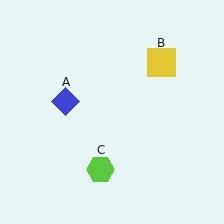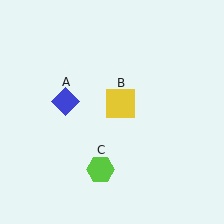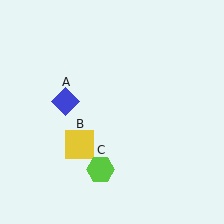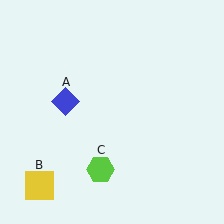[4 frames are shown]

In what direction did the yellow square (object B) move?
The yellow square (object B) moved down and to the left.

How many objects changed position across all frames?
1 object changed position: yellow square (object B).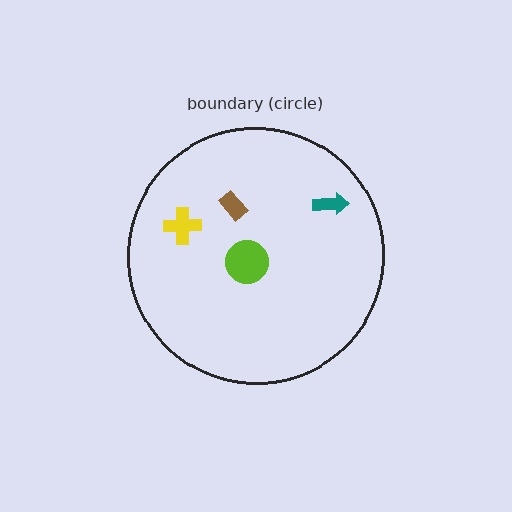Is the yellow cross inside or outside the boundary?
Inside.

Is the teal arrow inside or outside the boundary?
Inside.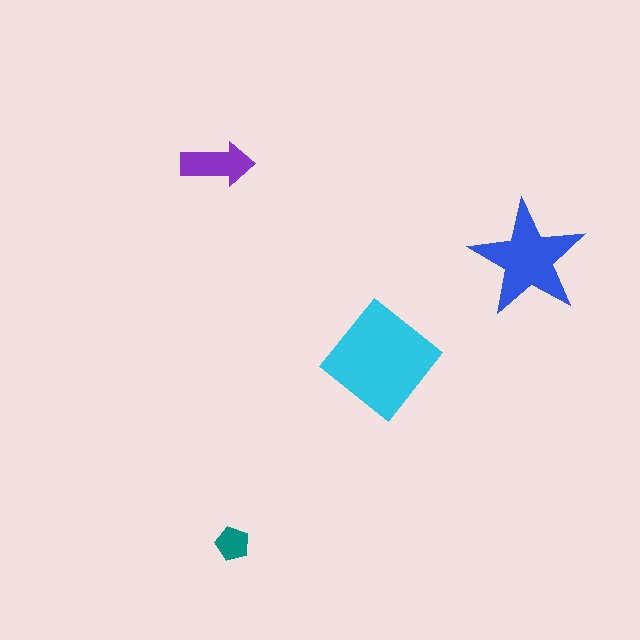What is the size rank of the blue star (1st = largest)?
2nd.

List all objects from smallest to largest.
The teal pentagon, the purple arrow, the blue star, the cyan diamond.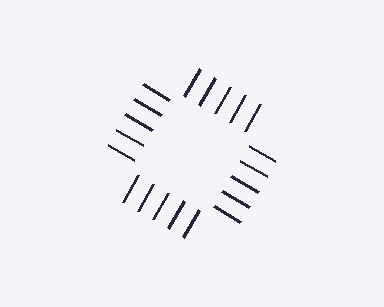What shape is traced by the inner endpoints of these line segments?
An illusory square — the line segments terminate on its edges but no continuous stroke is drawn.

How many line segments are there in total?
20 — 5 along each of the 4 edges.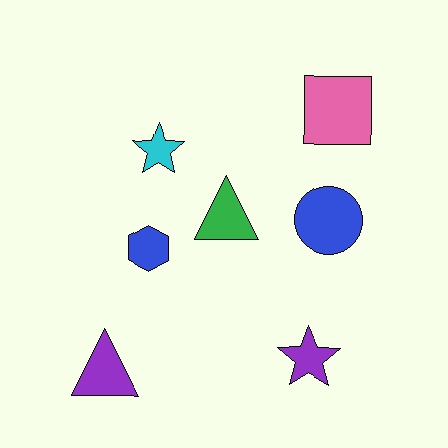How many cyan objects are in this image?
There is 1 cyan object.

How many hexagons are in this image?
There is 1 hexagon.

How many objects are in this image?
There are 7 objects.